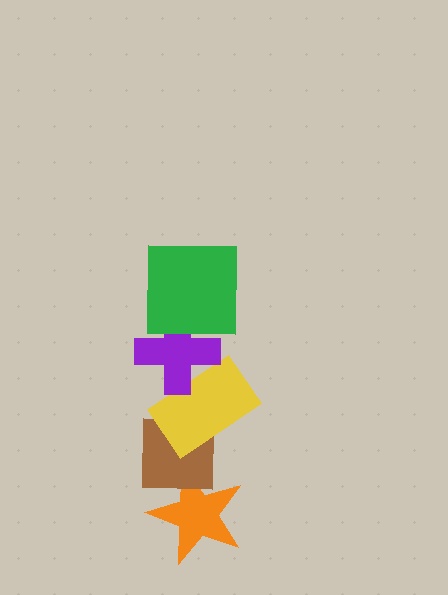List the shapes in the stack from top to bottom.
From top to bottom: the green square, the purple cross, the yellow rectangle, the brown square, the orange star.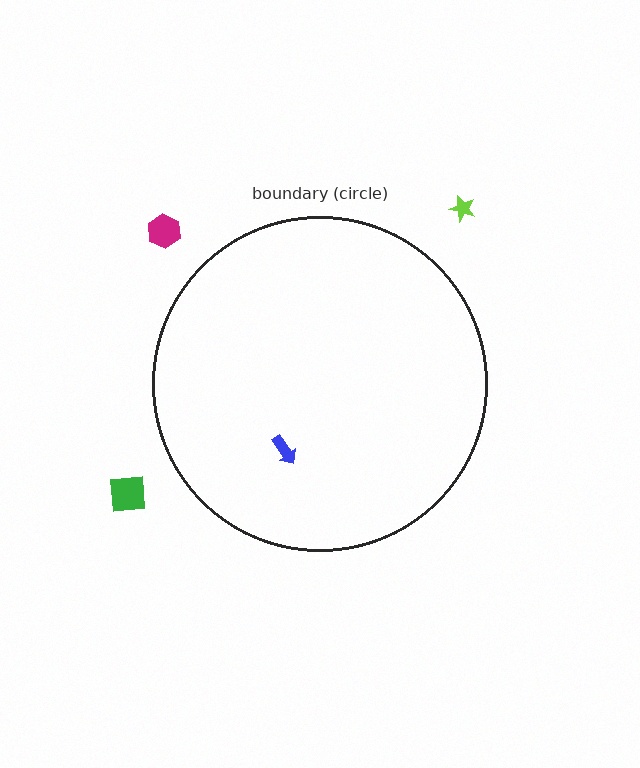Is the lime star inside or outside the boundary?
Outside.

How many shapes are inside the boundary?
1 inside, 3 outside.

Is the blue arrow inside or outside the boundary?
Inside.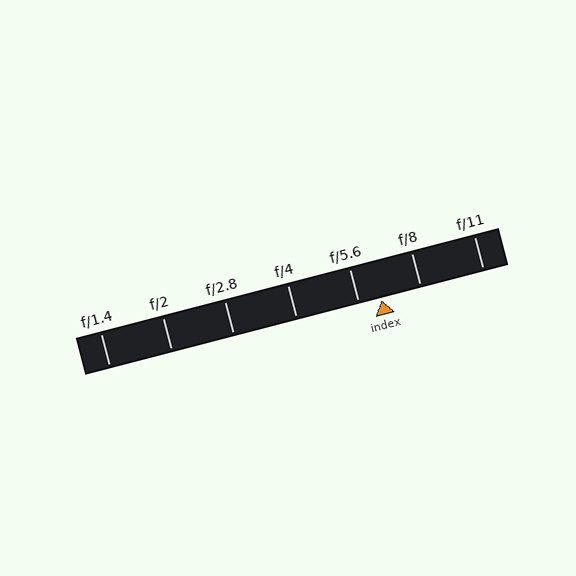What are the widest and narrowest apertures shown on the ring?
The widest aperture shown is f/1.4 and the narrowest is f/11.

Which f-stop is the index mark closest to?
The index mark is closest to f/5.6.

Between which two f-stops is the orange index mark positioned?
The index mark is between f/5.6 and f/8.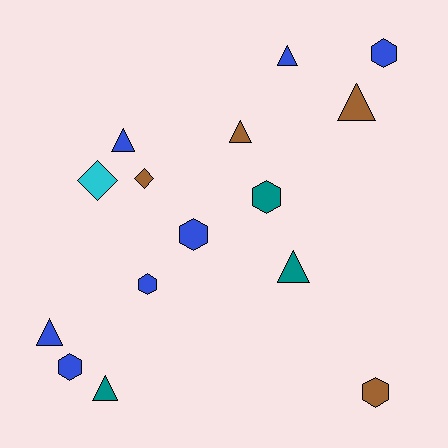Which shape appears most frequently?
Triangle, with 7 objects.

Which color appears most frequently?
Blue, with 7 objects.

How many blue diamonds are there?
There are no blue diamonds.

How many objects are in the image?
There are 15 objects.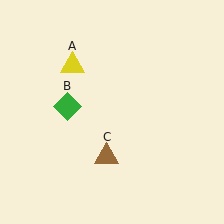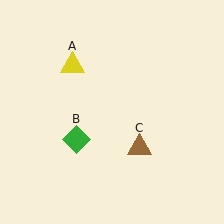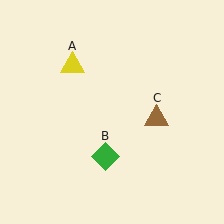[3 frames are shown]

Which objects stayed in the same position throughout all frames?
Yellow triangle (object A) remained stationary.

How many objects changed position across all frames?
2 objects changed position: green diamond (object B), brown triangle (object C).